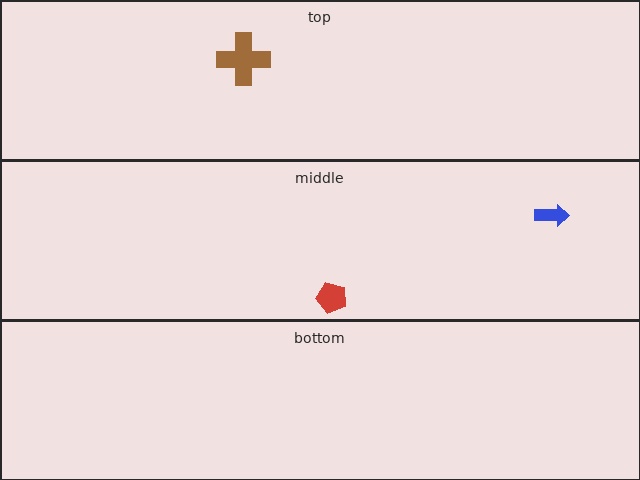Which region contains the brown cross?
The top region.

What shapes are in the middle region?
The red pentagon, the blue arrow.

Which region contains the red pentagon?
The middle region.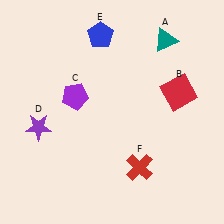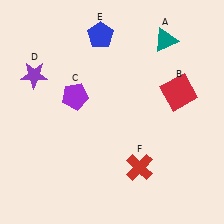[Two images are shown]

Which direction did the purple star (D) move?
The purple star (D) moved up.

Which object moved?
The purple star (D) moved up.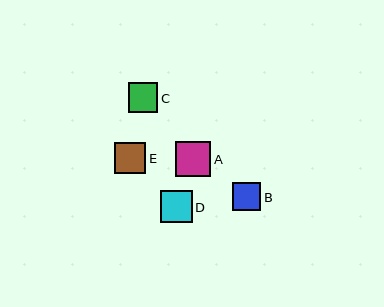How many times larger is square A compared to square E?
Square A is approximately 1.1 times the size of square E.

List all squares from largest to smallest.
From largest to smallest: A, D, E, C, B.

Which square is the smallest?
Square B is the smallest with a size of approximately 28 pixels.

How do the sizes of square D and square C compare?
Square D and square C are approximately the same size.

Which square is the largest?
Square A is the largest with a size of approximately 35 pixels.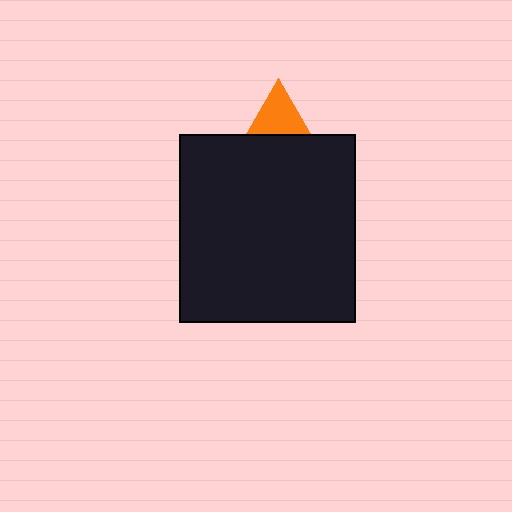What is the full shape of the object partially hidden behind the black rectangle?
The partially hidden object is an orange triangle.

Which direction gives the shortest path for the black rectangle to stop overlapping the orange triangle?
Moving down gives the shortest separation.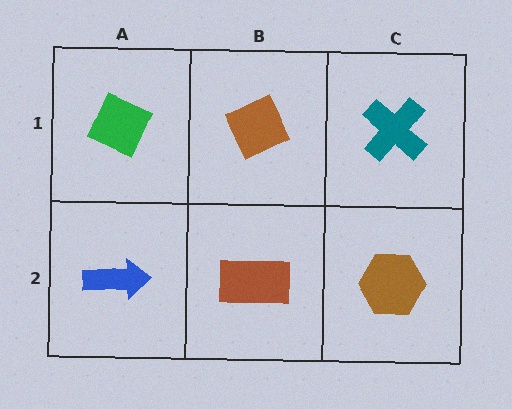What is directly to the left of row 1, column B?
A green diamond.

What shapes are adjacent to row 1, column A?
A blue arrow (row 2, column A), a brown diamond (row 1, column B).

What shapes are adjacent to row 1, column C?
A brown hexagon (row 2, column C), a brown diamond (row 1, column B).